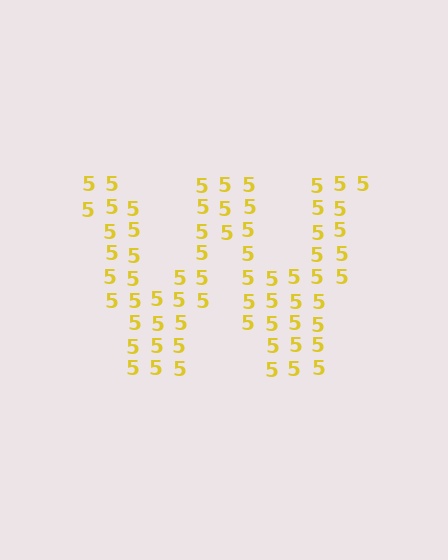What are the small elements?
The small elements are digit 5's.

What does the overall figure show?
The overall figure shows the letter W.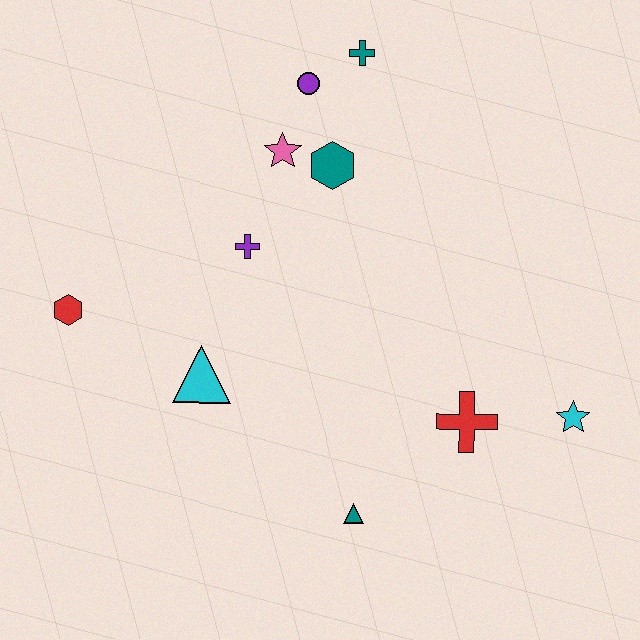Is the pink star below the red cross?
No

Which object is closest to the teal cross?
The purple circle is closest to the teal cross.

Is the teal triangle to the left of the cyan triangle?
No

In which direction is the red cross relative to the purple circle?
The red cross is below the purple circle.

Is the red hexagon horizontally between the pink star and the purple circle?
No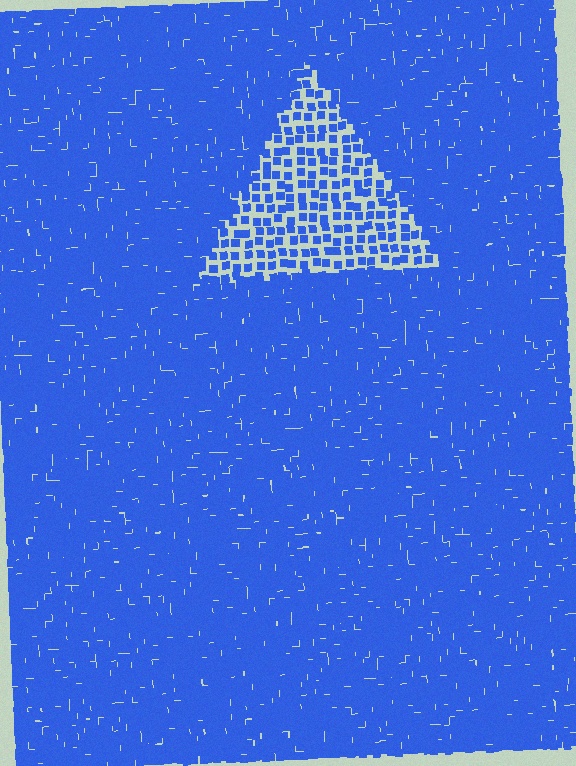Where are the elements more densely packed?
The elements are more densely packed outside the triangle boundary.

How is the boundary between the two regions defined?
The boundary is defined by a change in element density (approximately 2.6x ratio). All elements are the same color, size, and shape.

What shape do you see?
I see a triangle.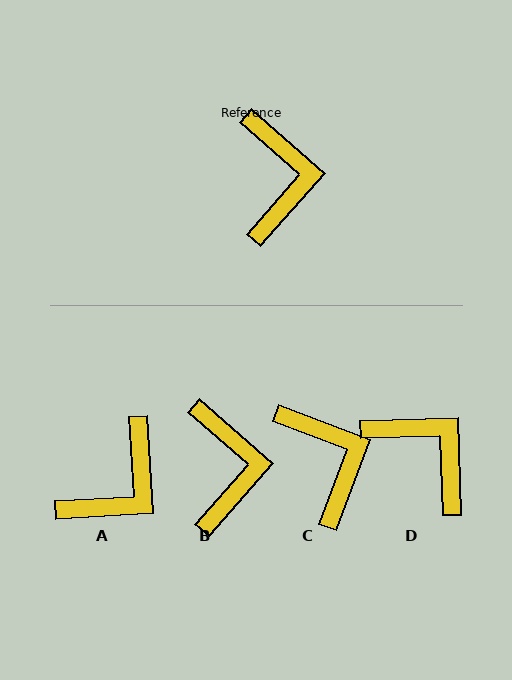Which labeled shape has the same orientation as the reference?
B.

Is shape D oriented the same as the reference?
No, it is off by about 43 degrees.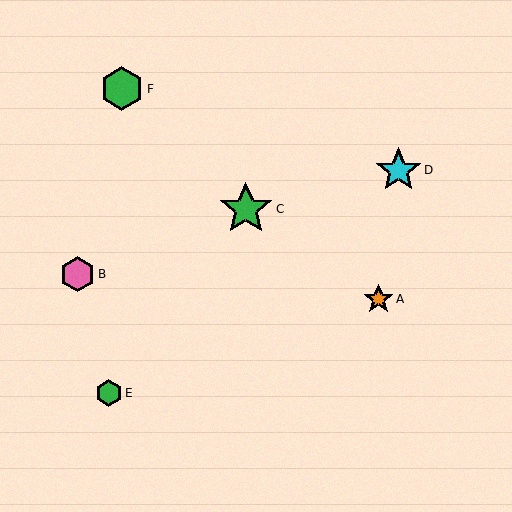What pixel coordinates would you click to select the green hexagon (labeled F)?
Click at (122, 89) to select the green hexagon F.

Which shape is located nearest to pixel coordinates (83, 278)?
The pink hexagon (labeled B) at (78, 274) is nearest to that location.